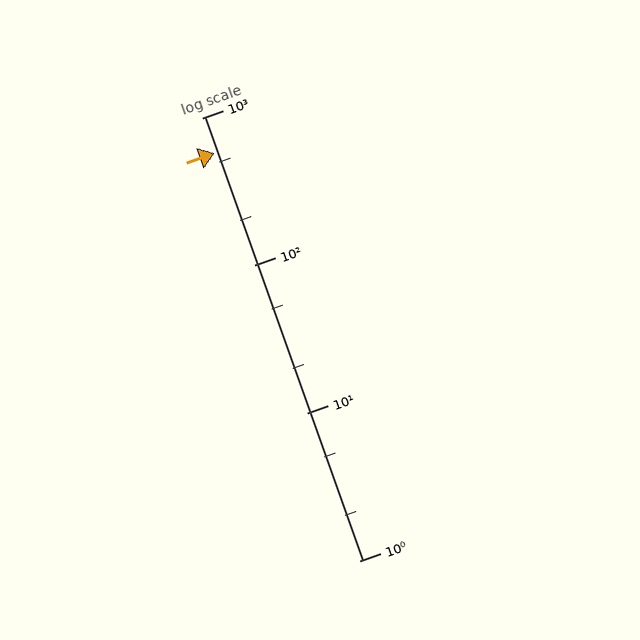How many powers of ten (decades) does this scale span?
The scale spans 3 decades, from 1 to 1000.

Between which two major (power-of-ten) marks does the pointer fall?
The pointer is between 100 and 1000.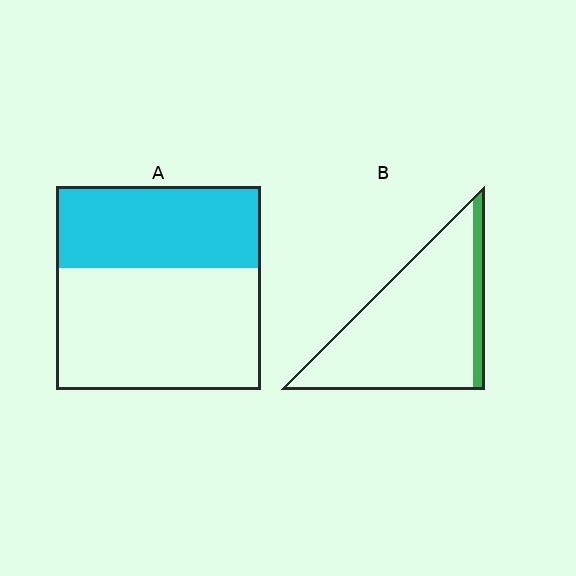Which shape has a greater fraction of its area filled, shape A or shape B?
Shape A.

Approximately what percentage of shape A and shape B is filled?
A is approximately 40% and B is approximately 10%.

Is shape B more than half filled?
No.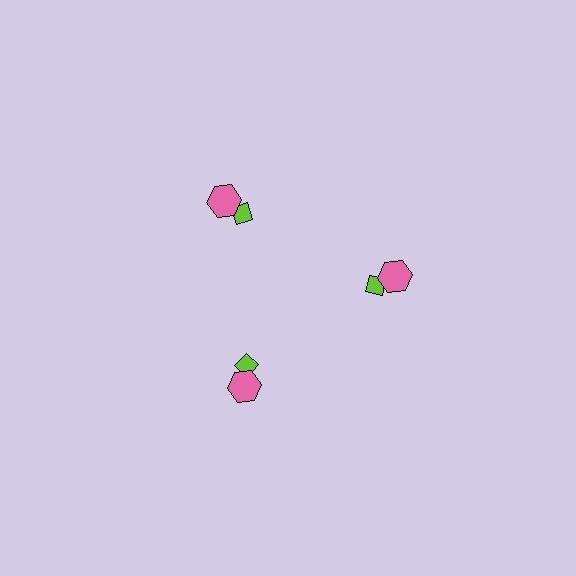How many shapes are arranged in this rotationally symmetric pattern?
There are 6 shapes, arranged in 3 groups of 2.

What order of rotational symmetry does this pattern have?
This pattern has 3-fold rotational symmetry.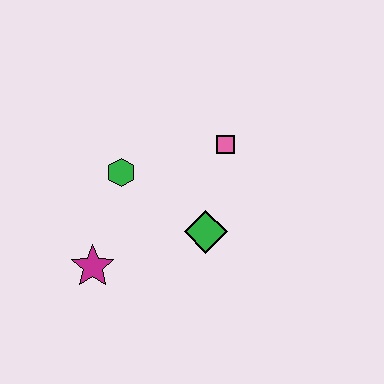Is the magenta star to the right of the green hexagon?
No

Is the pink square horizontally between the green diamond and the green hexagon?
No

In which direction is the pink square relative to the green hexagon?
The pink square is to the right of the green hexagon.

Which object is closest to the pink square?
The green diamond is closest to the pink square.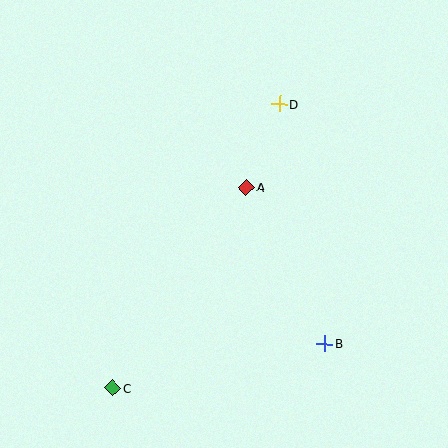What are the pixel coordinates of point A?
Point A is at (247, 187).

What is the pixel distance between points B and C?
The distance between B and C is 217 pixels.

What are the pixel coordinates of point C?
Point C is at (113, 388).